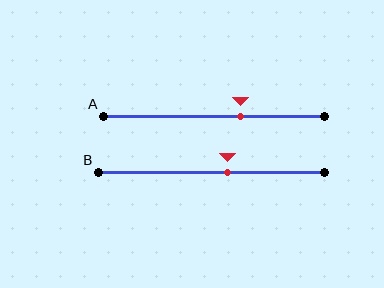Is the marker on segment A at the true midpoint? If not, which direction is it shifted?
No, the marker on segment A is shifted to the right by about 12% of the segment length.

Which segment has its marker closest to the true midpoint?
Segment B has its marker closest to the true midpoint.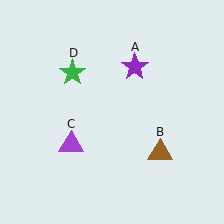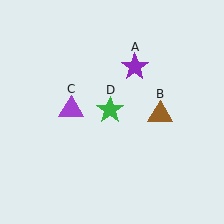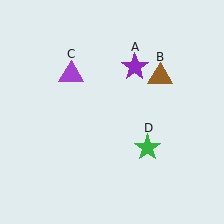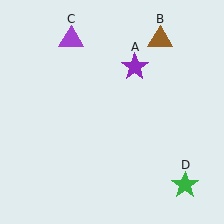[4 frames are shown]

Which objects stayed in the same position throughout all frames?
Purple star (object A) remained stationary.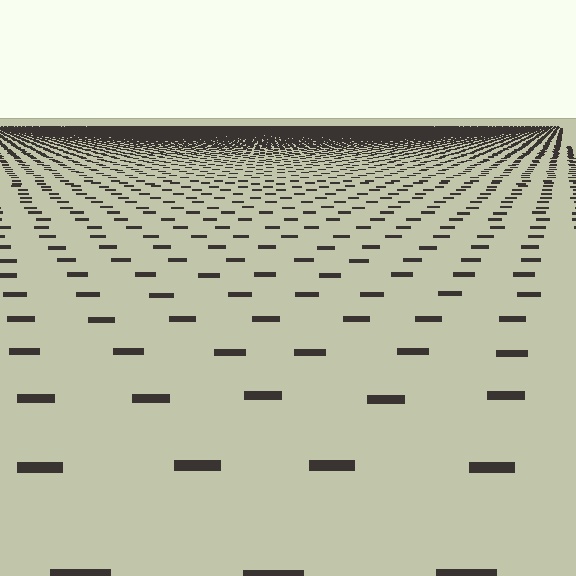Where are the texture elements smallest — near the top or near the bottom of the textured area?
Near the top.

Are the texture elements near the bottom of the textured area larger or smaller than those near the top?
Larger. Near the bottom, elements are closer to the viewer and appear at a bigger on-screen size.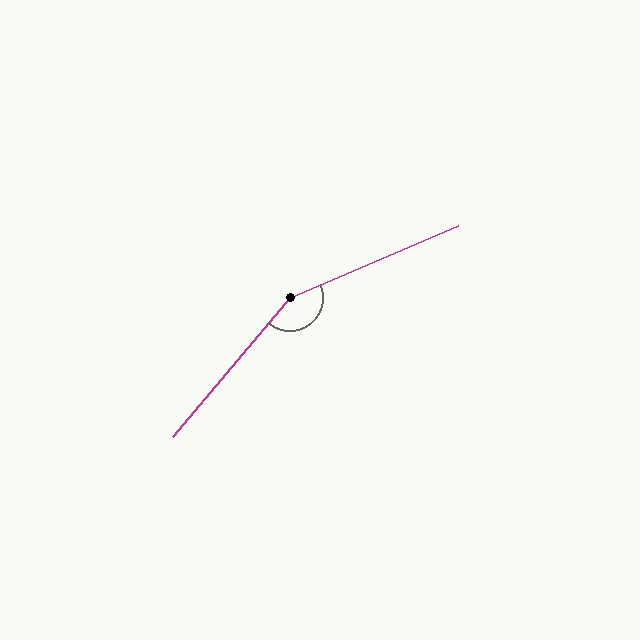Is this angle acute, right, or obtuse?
It is obtuse.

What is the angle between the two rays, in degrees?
Approximately 153 degrees.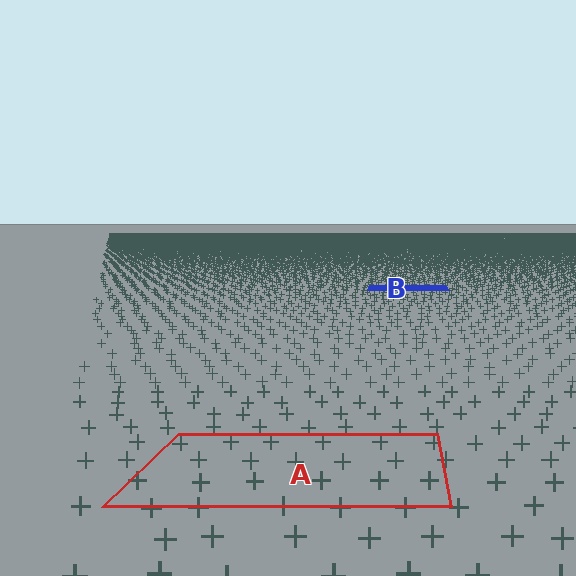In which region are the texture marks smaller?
The texture marks are smaller in region B, because it is farther away.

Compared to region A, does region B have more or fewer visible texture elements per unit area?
Region B has more texture elements per unit area — they are packed more densely because it is farther away.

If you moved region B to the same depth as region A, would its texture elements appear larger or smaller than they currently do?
They would appear larger. At a closer depth, the same texture elements are projected at a bigger on-screen size.